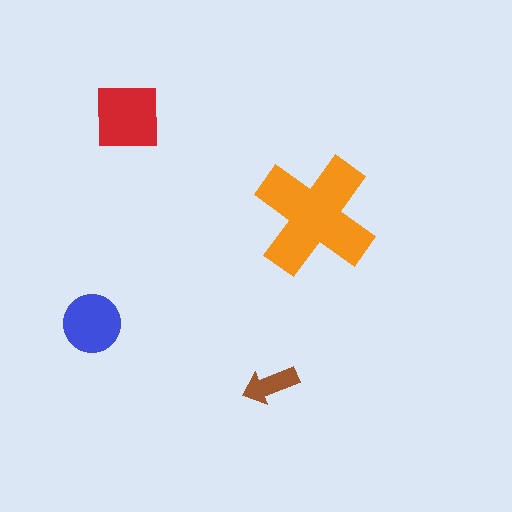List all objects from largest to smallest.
The orange cross, the red square, the blue circle, the brown arrow.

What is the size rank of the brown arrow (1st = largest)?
4th.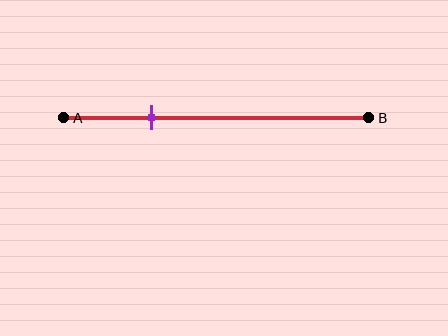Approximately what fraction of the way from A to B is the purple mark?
The purple mark is approximately 30% of the way from A to B.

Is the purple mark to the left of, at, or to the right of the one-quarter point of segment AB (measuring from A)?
The purple mark is to the right of the one-quarter point of segment AB.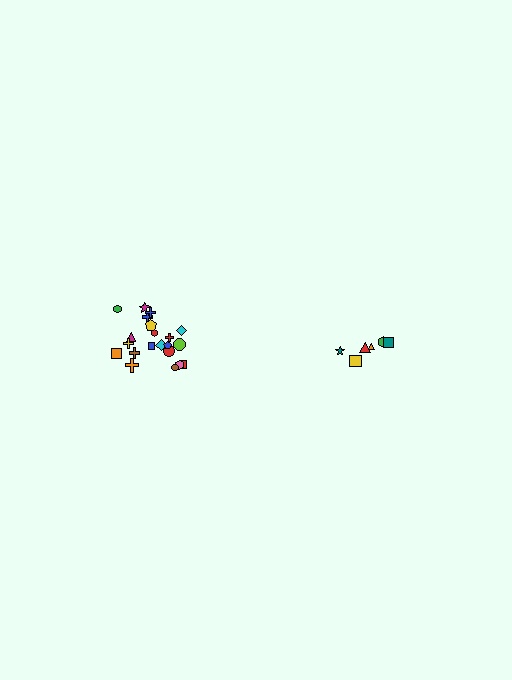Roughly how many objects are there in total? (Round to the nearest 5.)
Roughly 30 objects in total.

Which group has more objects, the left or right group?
The left group.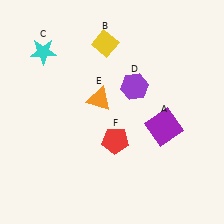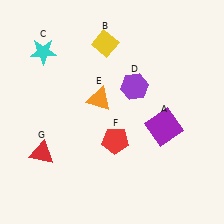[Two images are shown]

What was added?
A red triangle (G) was added in Image 2.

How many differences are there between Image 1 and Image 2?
There is 1 difference between the two images.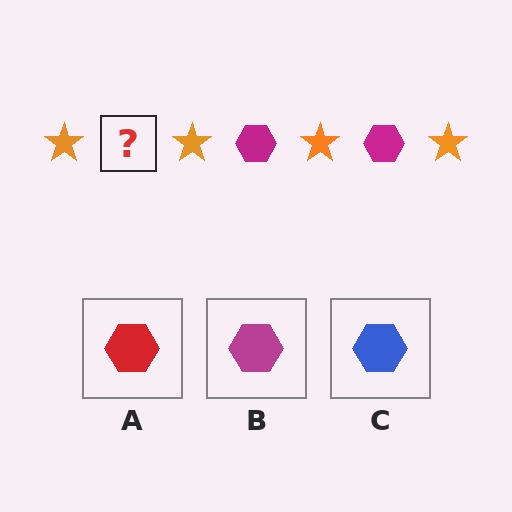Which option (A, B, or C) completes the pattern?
B.